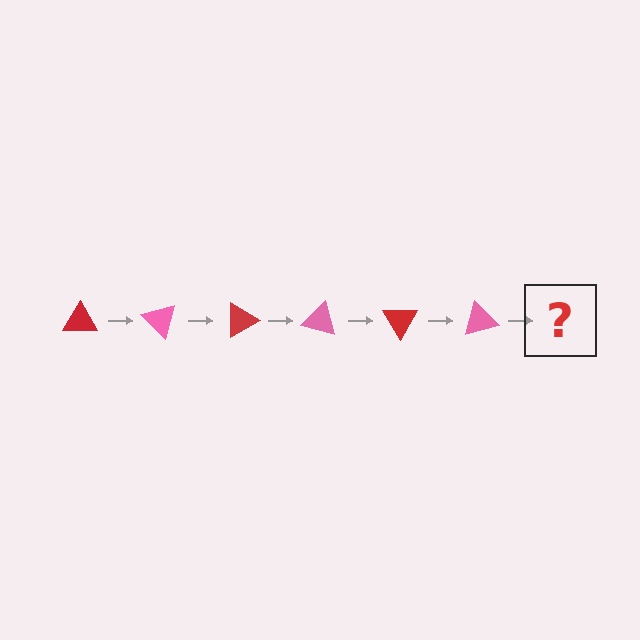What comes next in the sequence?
The next element should be a red triangle, rotated 270 degrees from the start.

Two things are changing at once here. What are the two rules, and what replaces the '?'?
The two rules are that it rotates 45 degrees each step and the color cycles through red and pink. The '?' should be a red triangle, rotated 270 degrees from the start.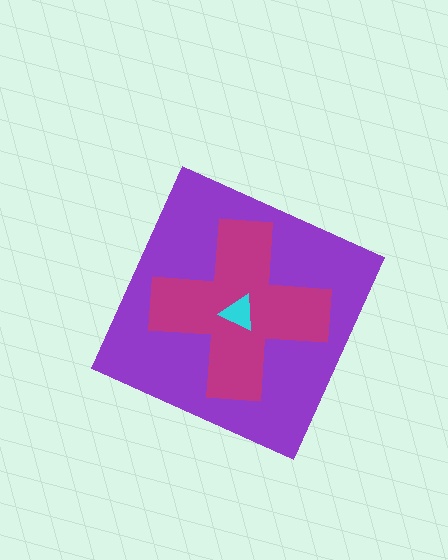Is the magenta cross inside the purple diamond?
Yes.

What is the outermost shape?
The purple diamond.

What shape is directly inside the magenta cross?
The cyan triangle.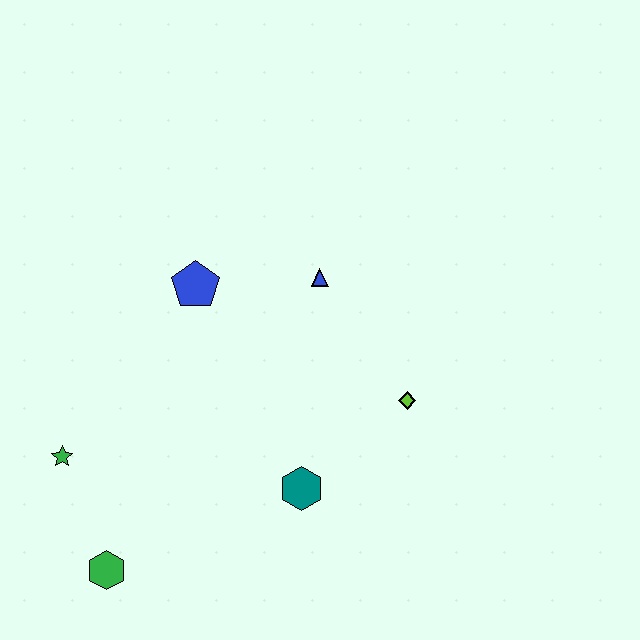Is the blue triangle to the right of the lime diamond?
No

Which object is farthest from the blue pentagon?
The green hexagon is farthest from the blue pentagon.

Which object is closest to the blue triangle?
The blue pentagon is closest to the blue triangle.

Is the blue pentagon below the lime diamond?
No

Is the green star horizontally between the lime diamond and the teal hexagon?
No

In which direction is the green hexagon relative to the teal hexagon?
The green hexagon is to the left of the teal hexagon.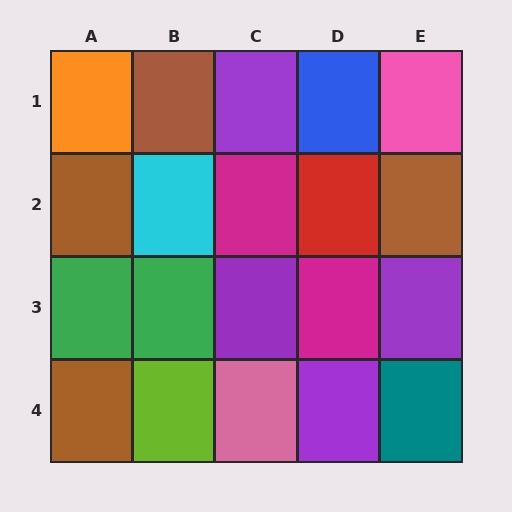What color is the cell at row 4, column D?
Purple.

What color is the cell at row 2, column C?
Magenta.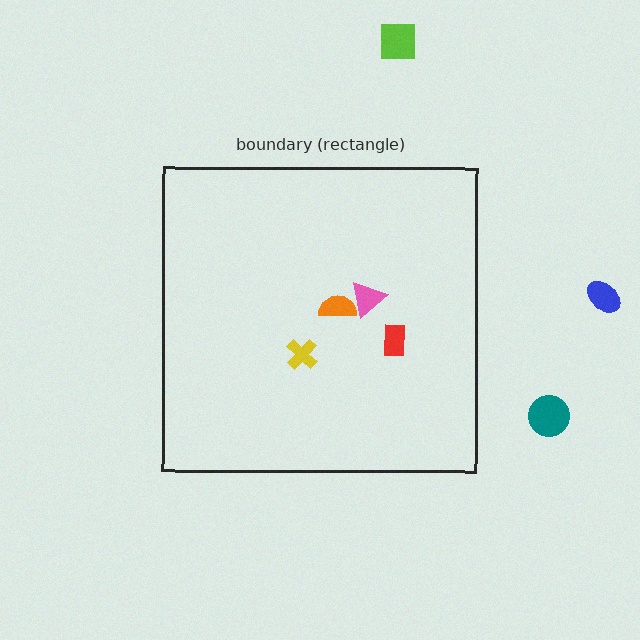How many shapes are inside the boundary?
4 inside, 3 outside.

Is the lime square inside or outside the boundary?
Outside.